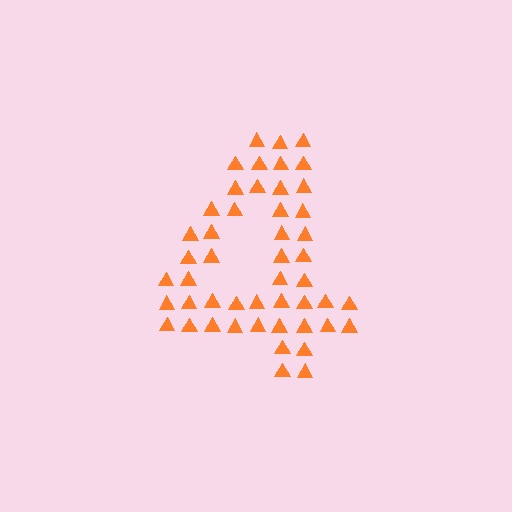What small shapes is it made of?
It is made of small triangles.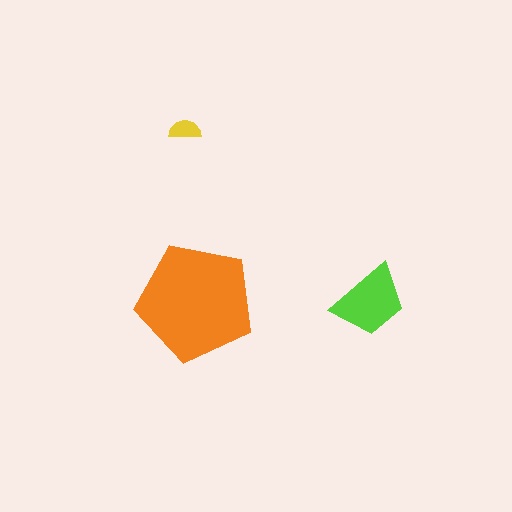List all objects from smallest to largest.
The yellow semicircle, the lime trapezoid, the orange pentagon.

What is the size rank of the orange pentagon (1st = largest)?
1st.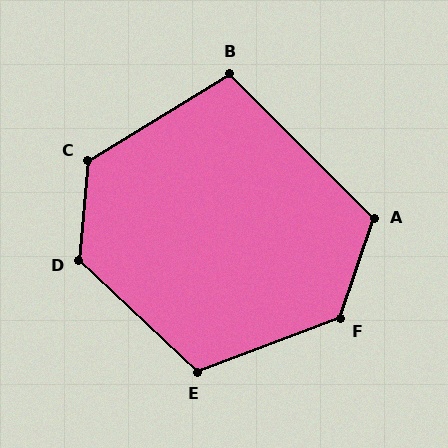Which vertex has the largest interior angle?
F, at approximately 129 degrees.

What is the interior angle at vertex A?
Approximately 116 degrees (obtuse).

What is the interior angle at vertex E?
Approximately 117 degrees (obtuse).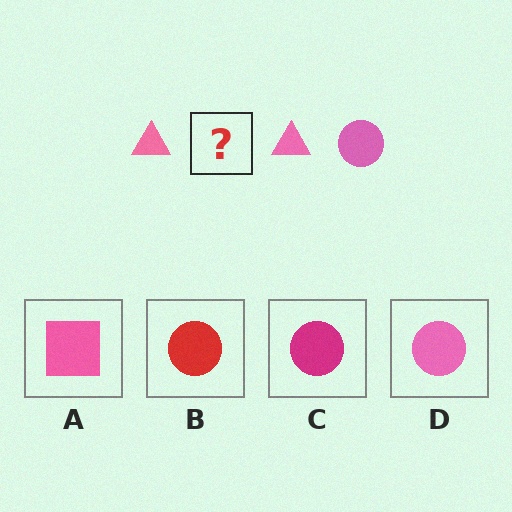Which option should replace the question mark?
Option D.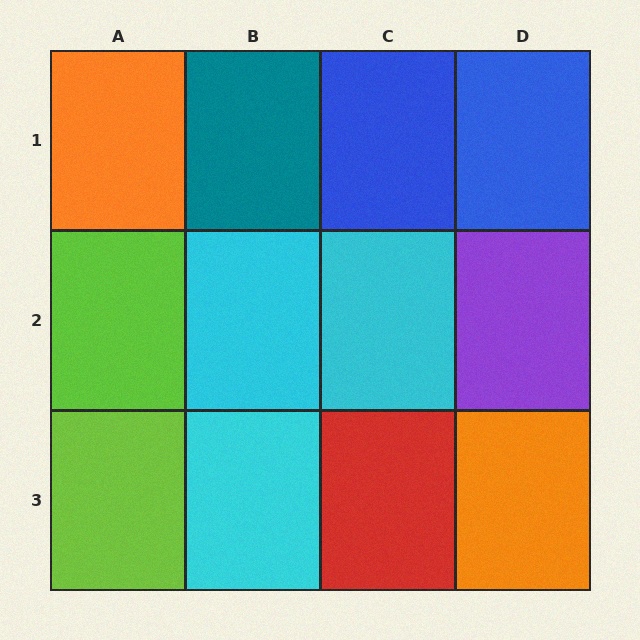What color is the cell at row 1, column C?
Blue.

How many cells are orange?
2 cells are orange.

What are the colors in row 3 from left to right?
Lime, cyan, red, orange.